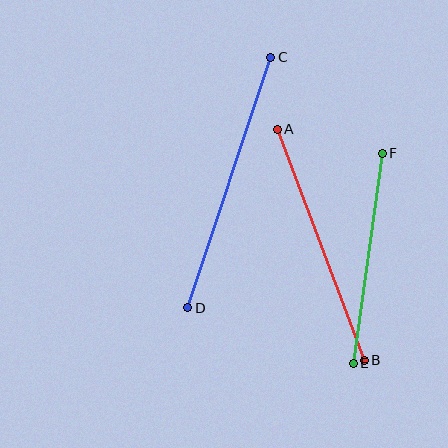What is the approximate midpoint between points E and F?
The midpoint is at approximately (368, 258) pixels.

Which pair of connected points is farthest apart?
Points C and D are farthest apart.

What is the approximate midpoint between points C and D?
The midpoint is at approximately (229, 183) pixels.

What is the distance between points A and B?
The distance is approximately 247 pixels.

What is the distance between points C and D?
The distance is approximately 264 pixels.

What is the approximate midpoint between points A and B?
The midpoint is at approximately (321, 245) pixels.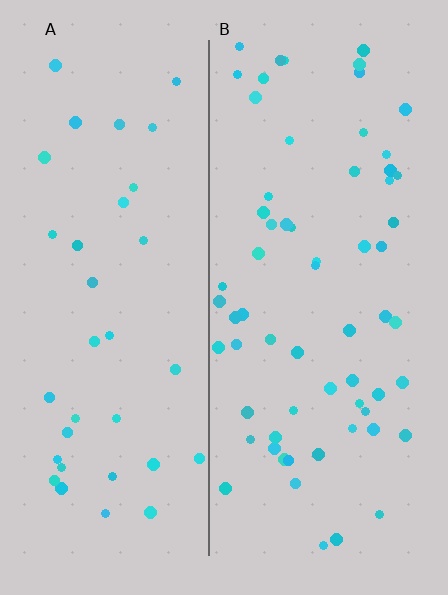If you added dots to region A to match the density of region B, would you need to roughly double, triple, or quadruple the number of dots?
Approximately double.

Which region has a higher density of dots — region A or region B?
B (the right).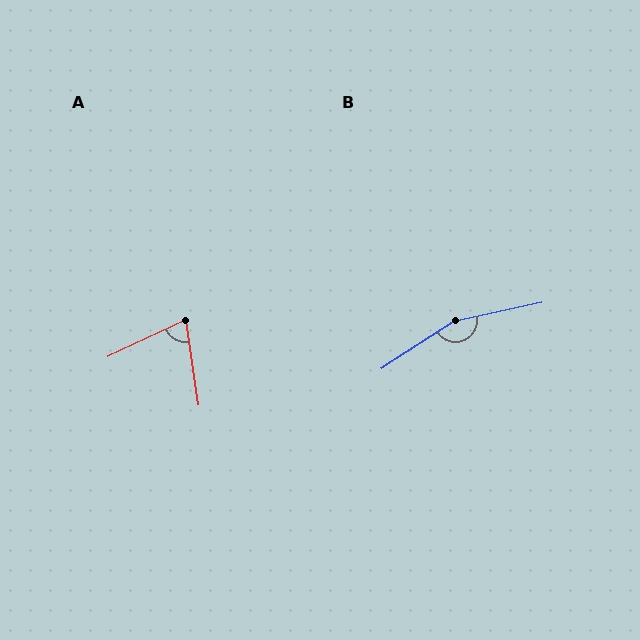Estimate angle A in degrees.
Approximately 73 degrees.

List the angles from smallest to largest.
A (73°), B (159°).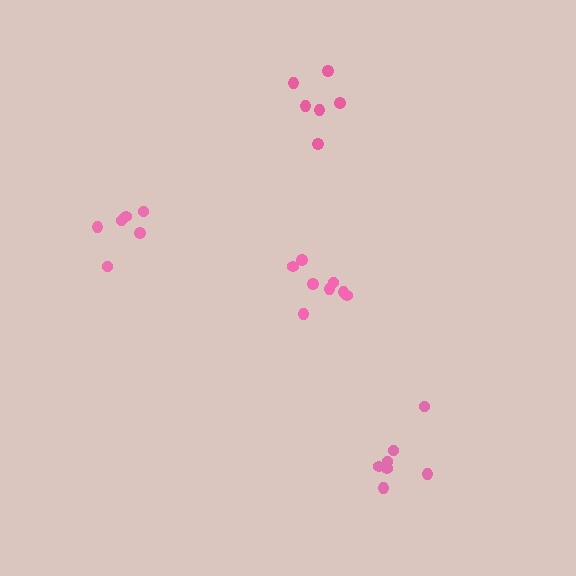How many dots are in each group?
Group 1: 6 dots, Group 2: 6 dots, Group 3: 7 dots, Group 4: 8 dots (27 total).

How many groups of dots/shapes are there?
There are 4 groups.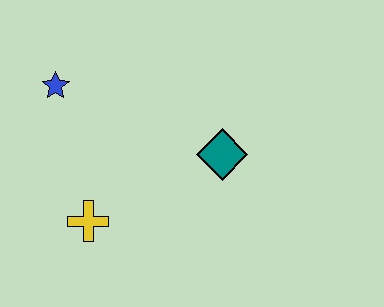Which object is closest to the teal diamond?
The yellow cross is closest to the teal diamond.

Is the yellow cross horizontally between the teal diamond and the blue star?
Yes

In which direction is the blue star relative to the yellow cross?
The blue star is above the yellow cross.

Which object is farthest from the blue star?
The teal diamond is farthest from the blue star.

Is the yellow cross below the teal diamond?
Yes